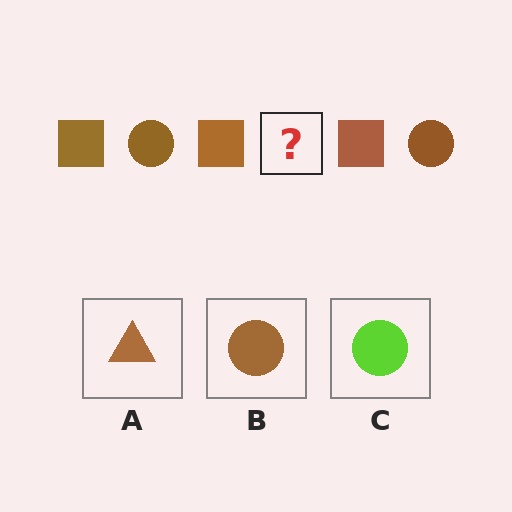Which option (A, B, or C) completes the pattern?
B.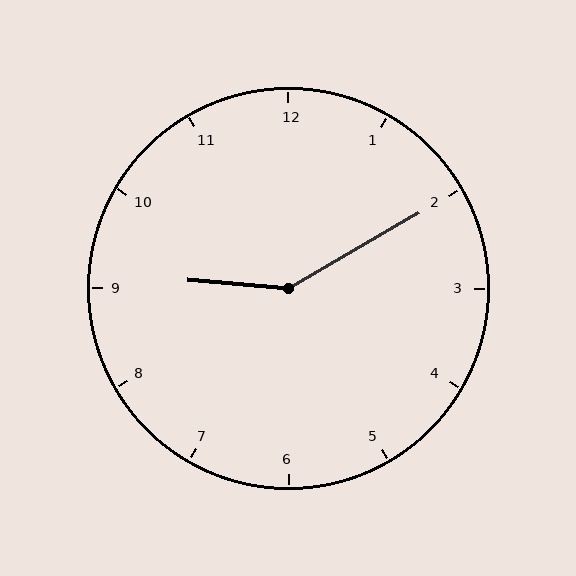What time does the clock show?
9:10.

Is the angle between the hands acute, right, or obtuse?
It is obtuse.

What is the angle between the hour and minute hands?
Approximately 145 degrees.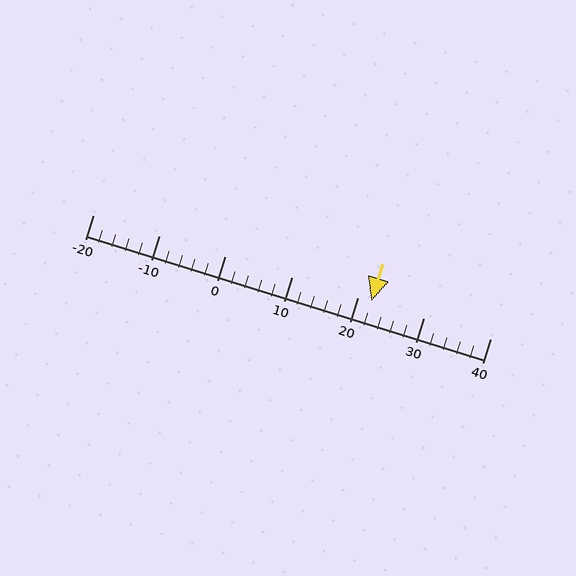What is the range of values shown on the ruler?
The ruler shows values from -20 to 40.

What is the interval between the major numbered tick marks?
The major tick marks are spaced 10 units apart.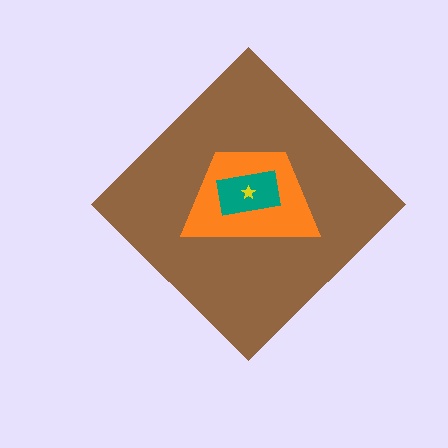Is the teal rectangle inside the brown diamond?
Yes.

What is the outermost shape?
The brown diamond.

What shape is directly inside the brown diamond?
The orange trapezoid.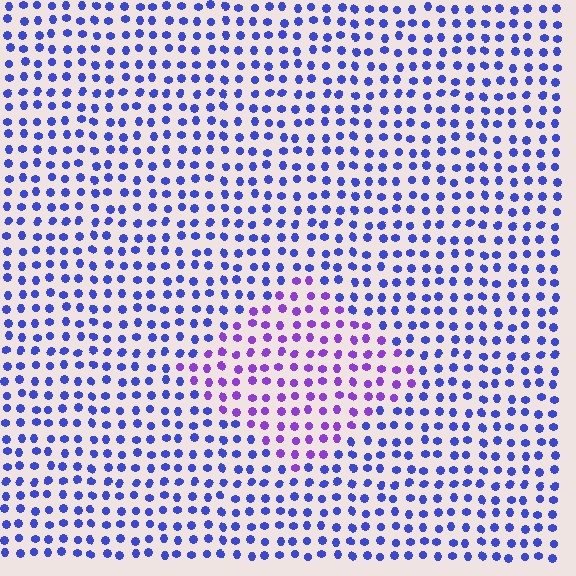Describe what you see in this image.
The image is filled with small blue elements in a uniform arrangement. A diamond-shaped region is visible where the elements are tinted to a slightly different hue, forming a subtle color boundary.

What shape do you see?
I see a diamond.